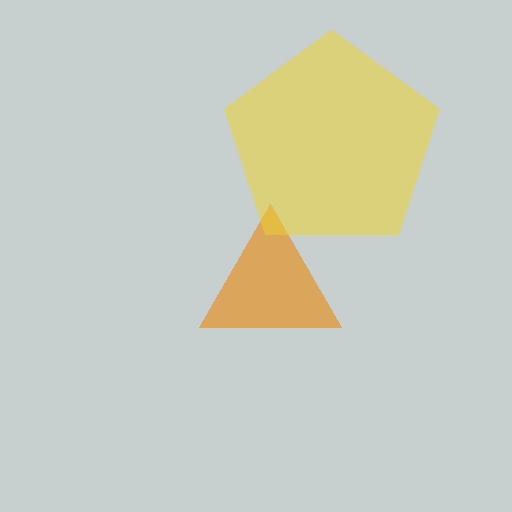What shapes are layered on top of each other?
The layered shapes are: an orange triangle, a yellow pentagon.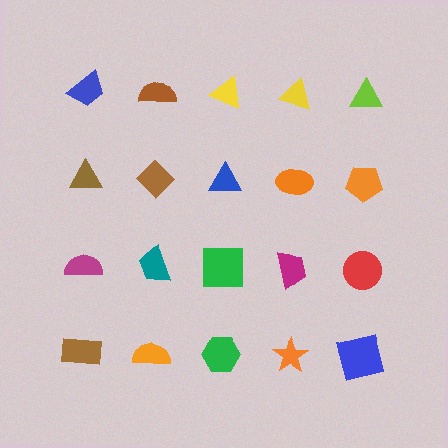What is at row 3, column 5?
A red circle.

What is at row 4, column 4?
An orange star.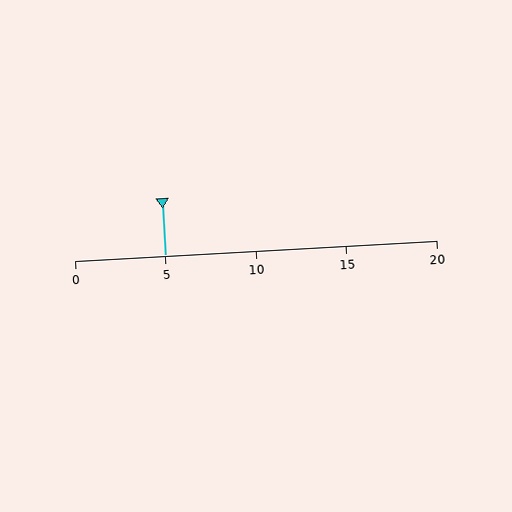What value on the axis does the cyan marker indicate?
The marker indicates approximately 5.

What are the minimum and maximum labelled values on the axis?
The axis runs from 0 to 20.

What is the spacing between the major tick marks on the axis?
The major ticks are spaced 5 apart.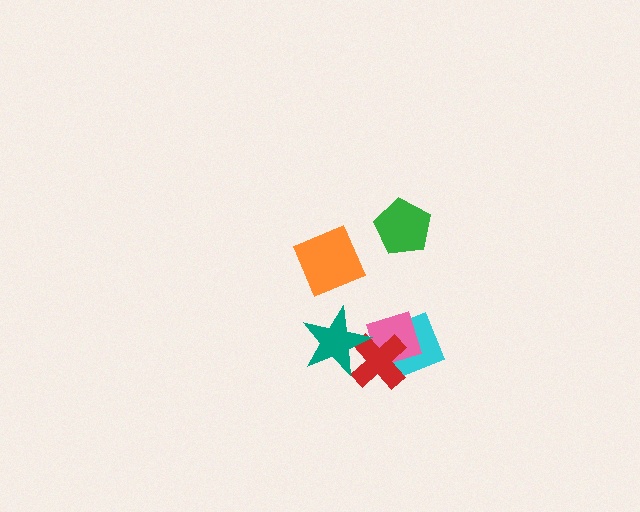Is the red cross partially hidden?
Yes, it is partially covered by another shape.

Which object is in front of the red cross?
The teal star is in front of the red cross.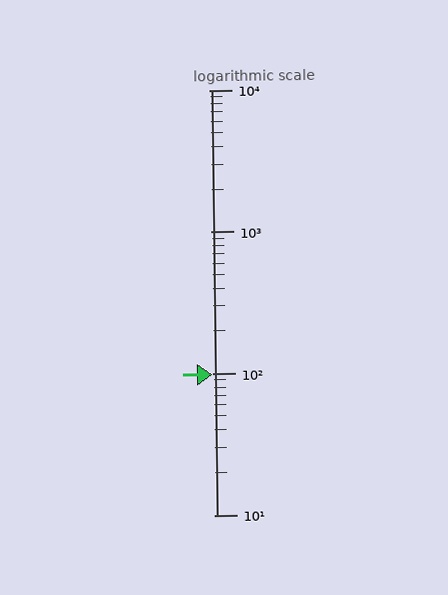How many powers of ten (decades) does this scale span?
The scale spans 3 decades, from 10 to 10000.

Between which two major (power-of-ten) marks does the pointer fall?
The pointer is between 10 and 100.